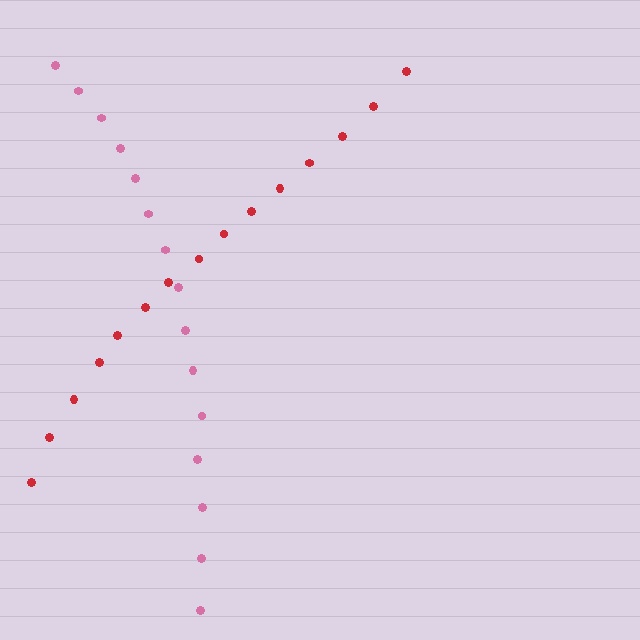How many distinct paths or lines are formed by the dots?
There are 2 distinct paths.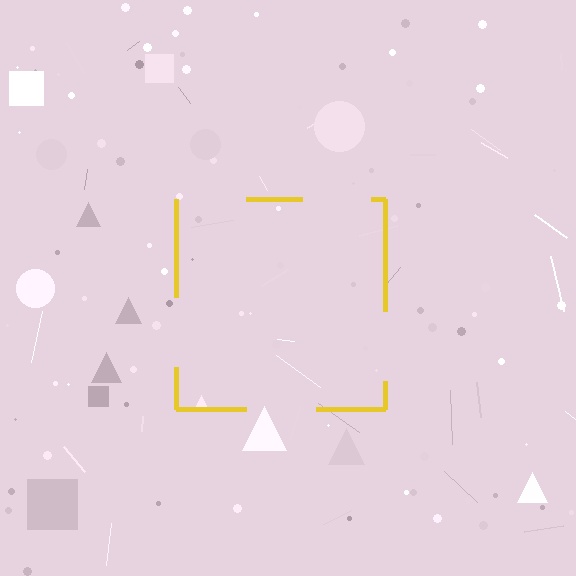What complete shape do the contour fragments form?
The contour fragments form a square.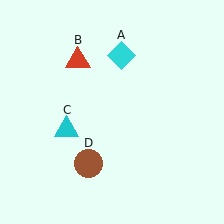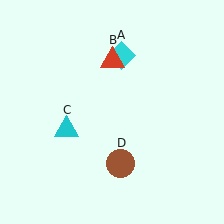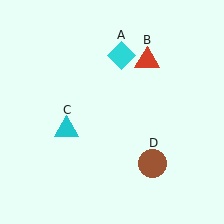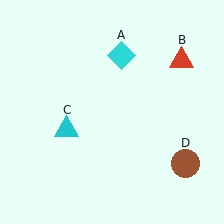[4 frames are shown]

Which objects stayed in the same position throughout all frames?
Cyan diamond (object A) and cyan triangle (object C) remained stationary.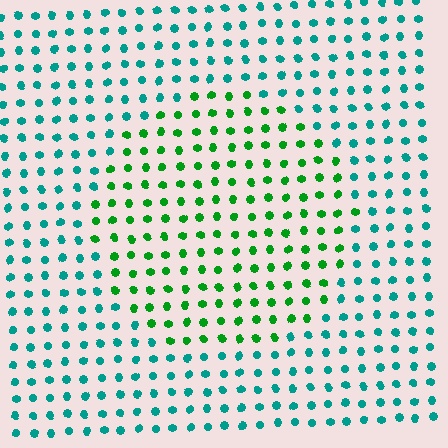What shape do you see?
I see a circle.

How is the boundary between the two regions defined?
The boundary is defined purely by a slight shift in hue (about 46 degrees). Spacing, size, and orientation are identical on both sides.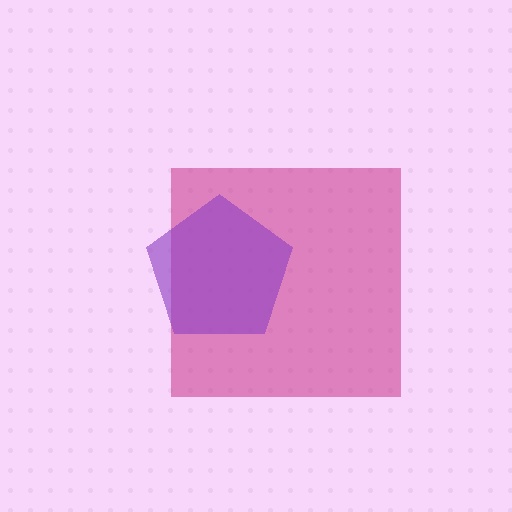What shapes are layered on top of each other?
The layered shapes are: a magenta square, a purple pentagon.